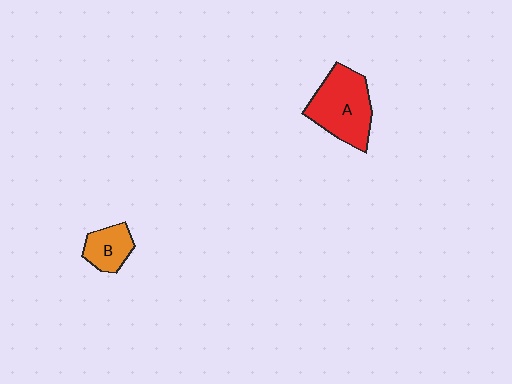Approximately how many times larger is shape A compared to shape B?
Approximately 2.1 times.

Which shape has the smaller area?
Shape B (orange).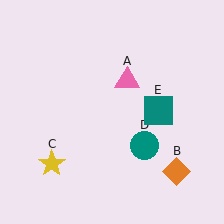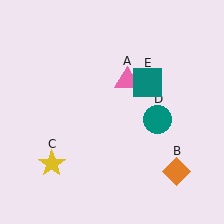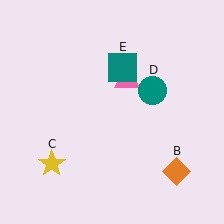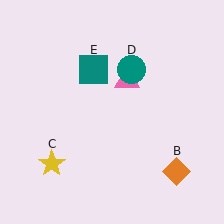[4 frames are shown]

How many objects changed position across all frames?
2 objects changed position: teal circle (object D), teal square (object E).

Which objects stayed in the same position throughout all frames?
Pink triangle (object A) and orange diamond (object B) and yellow star (object C) remained stationary.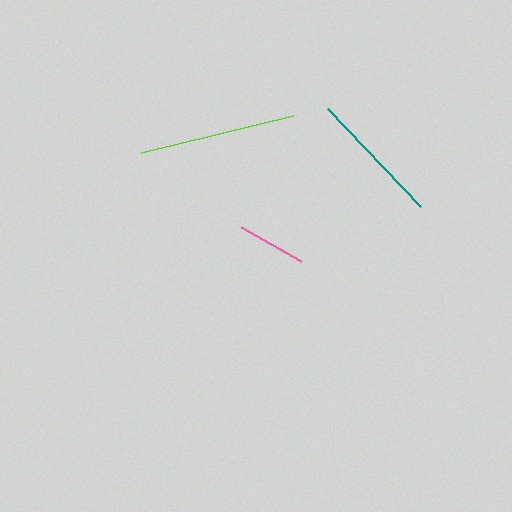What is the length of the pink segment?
The pink segment is approximately 68 pixels long.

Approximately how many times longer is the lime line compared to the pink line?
The lime line is approximately 2.3 times the length of the pink line.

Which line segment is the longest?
The lime line is the longest at approximately 156 pixels.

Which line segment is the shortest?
The pink line is the shortest at approximately 68 pixels.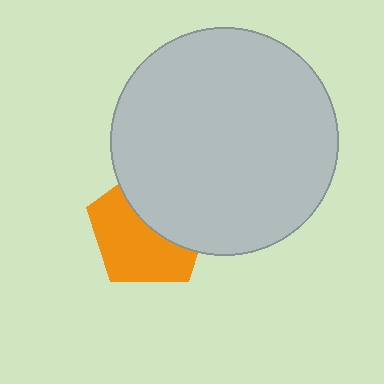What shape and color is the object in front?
The object in front is a light gray circle.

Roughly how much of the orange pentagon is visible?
About half of it is visible (roughly 56%).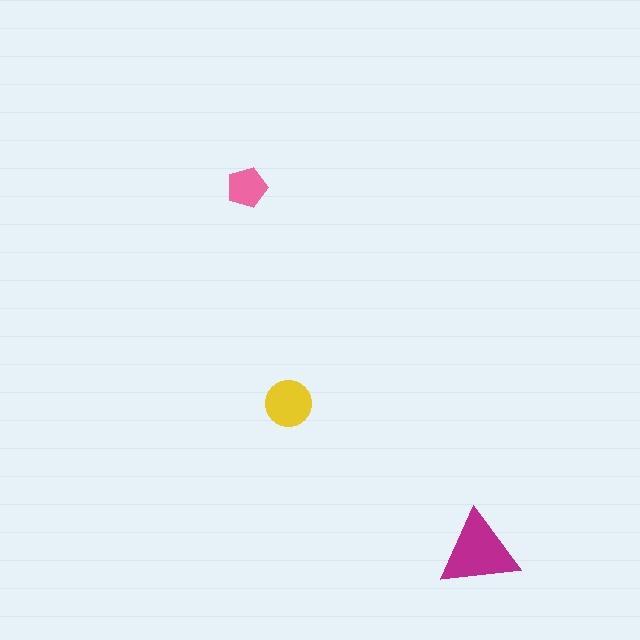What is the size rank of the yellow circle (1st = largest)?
2nd.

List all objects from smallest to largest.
The pink pentagon, the yellow circle, the magenta triangle.